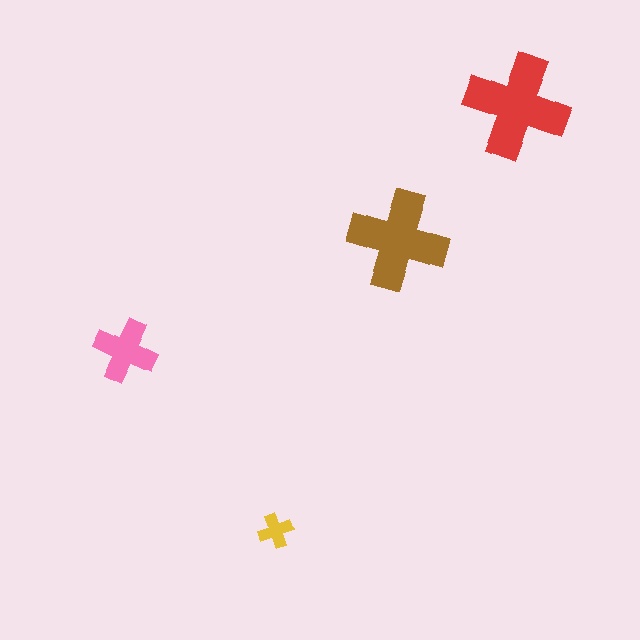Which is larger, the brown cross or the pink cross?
The brown one.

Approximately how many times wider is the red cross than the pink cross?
About 1.5 times wider.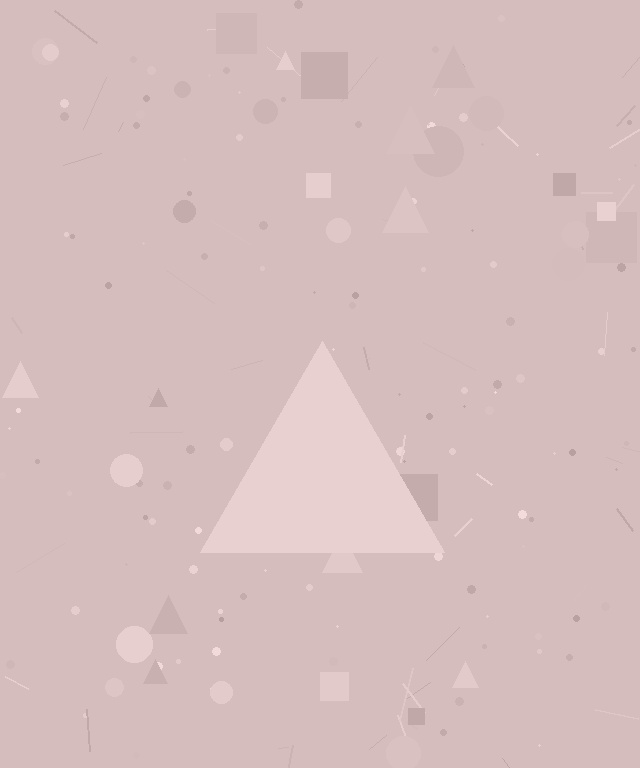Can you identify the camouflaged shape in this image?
The camouflaged shape is a triangle.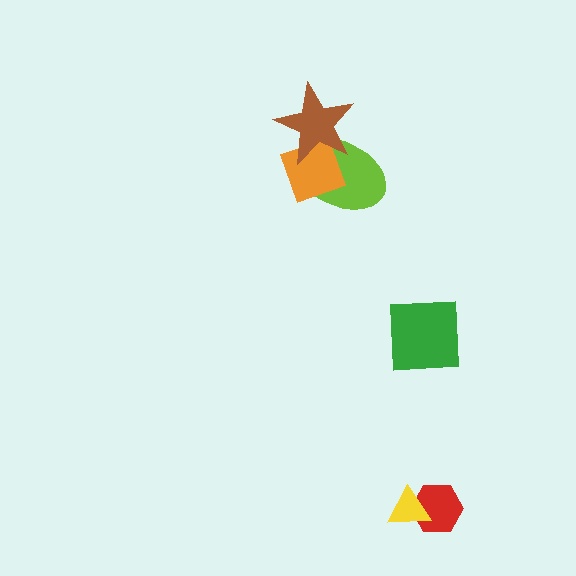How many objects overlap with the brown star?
2 objects overlap with the brown star.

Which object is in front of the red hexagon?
The yellow triangle is in front of the red hexagon.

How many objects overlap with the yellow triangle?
1 object overlaps with the yellow triangle.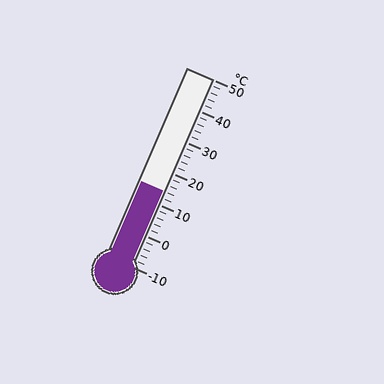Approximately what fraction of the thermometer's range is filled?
The thermometer is filled to approximately 40% of its range.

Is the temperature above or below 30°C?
The temperature is below 30°C.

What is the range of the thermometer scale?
The thermometer scale ranges from -10°C to 50°C.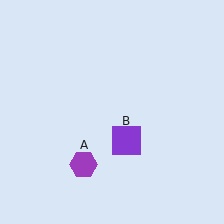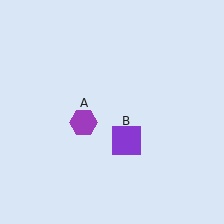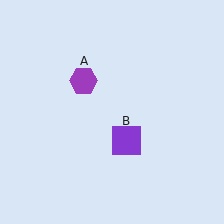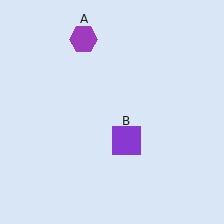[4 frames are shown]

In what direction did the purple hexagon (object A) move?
The purple hexagon (object A) moved up.